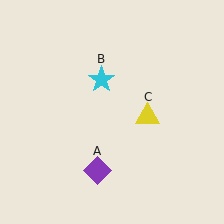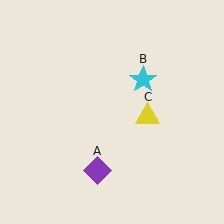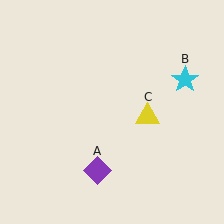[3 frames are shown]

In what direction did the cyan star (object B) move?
The cyan star (object B) moved right.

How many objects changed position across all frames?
1 object changed position: cyan star (object B).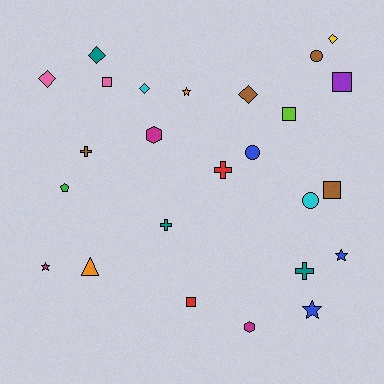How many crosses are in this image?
There are 4 crosses.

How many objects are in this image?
There are 25 objects.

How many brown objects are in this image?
There are 4 brown objects.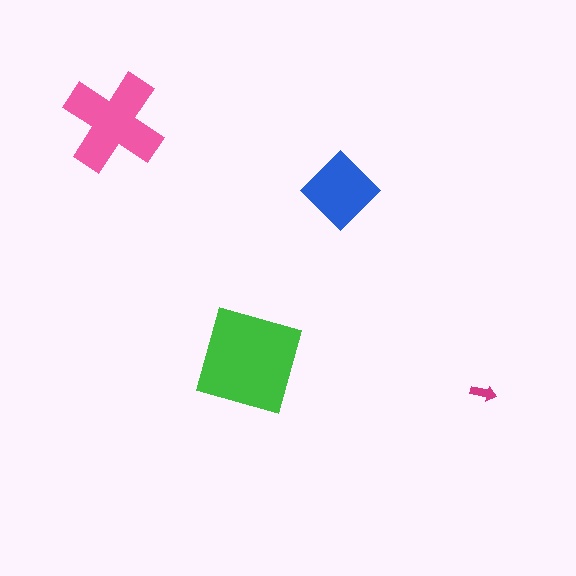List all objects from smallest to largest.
The magenta arrow, the blue diamond, the pink cross, the green square.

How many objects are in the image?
There are 4 objects in the image.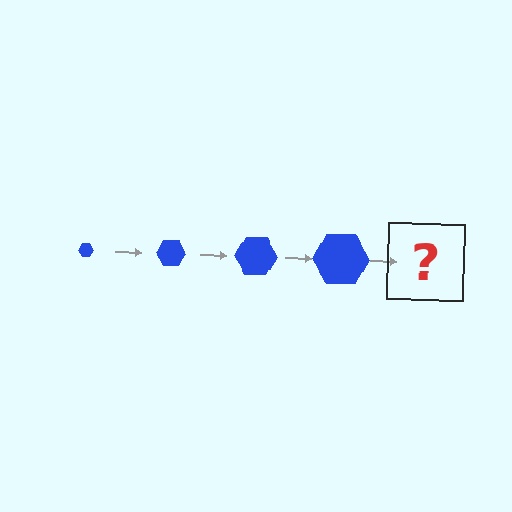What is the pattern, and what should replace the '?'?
The pattern is that the hexagon gets progressively larger each step. The '?' should be a blue hexagon, larger than the previous one.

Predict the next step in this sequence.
The next step is a blue hexagon, larger than the previous one.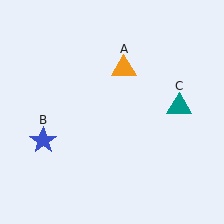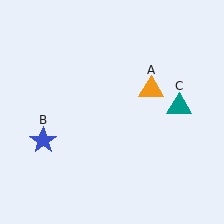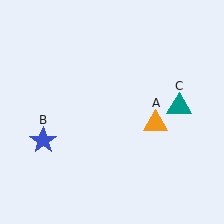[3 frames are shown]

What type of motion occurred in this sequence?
The orange triangle (object A) rotated clockwise around the center of the scene.